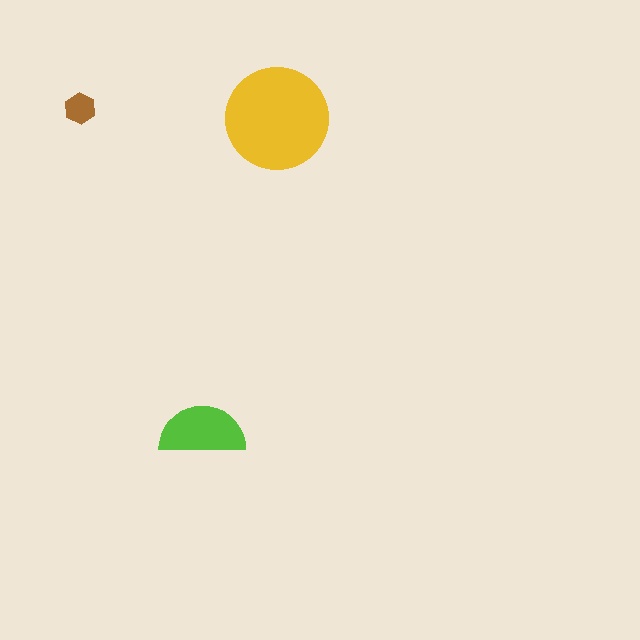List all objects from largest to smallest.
The yellow circle, the lime semicircle, the brown hexagon.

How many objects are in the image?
There are 3 objects in the image.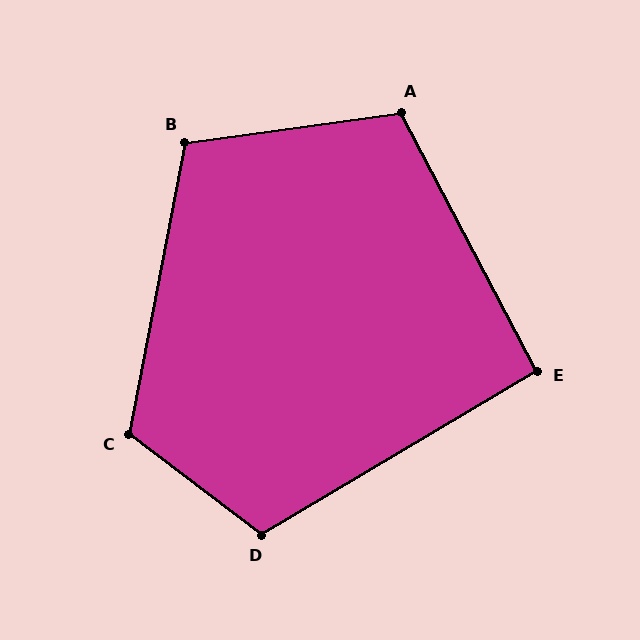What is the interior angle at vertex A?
Approximately 110 degrees (obtuse).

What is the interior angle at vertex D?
Approximately 112 degrees (obtuse).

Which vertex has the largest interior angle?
C, at approximately 116 degrees.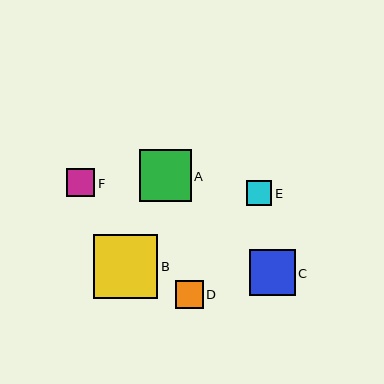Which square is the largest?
Square B is the largest with a size of approximately 64 pixels.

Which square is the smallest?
Square E is the smallest with a size of approximately 25 pixels.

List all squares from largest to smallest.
From largest to smallest: B, A, C, F, D, E.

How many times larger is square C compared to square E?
Square C is approximately 1.8 times the size of square E.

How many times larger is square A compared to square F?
Square A is approximately 1.9 times the size of square F.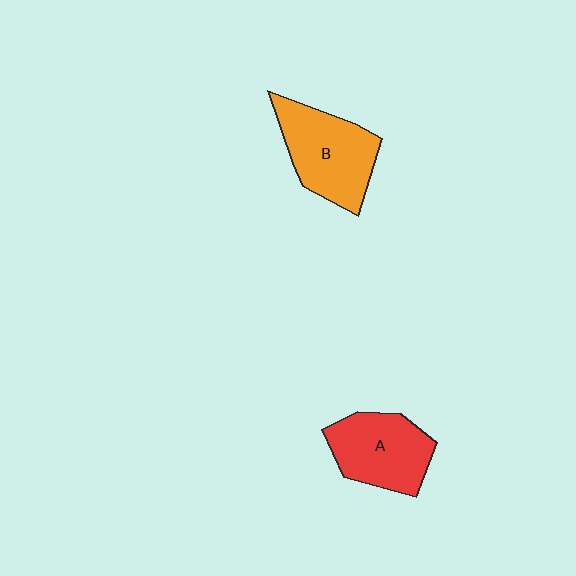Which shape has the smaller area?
Shape A (red).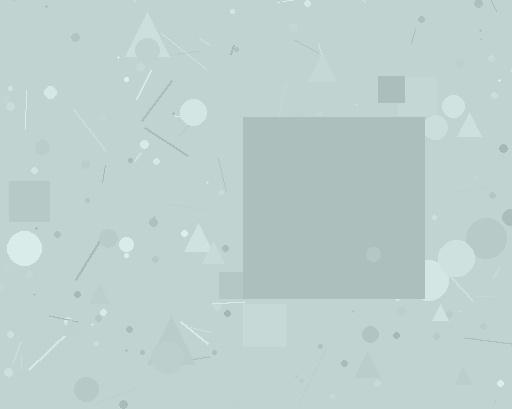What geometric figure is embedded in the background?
A square is embedded in the background.